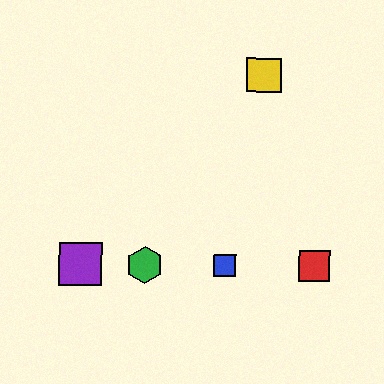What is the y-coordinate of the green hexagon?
The green hexagon is at y≈265.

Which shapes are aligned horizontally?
The red square, the blue square, the green hexagon, the purple square are aligned horizontally.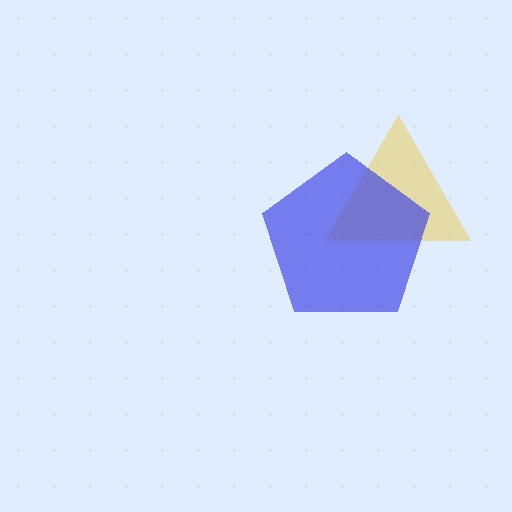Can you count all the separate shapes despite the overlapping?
Yes, there are 2 separate shapes.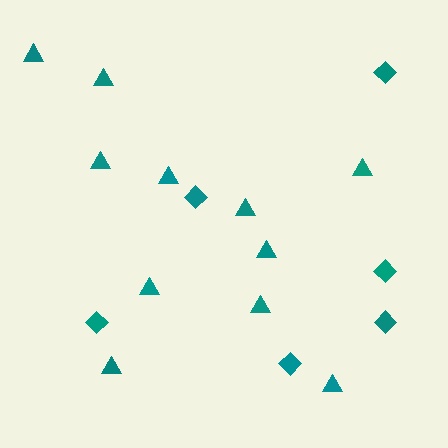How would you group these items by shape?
There are 2 groups: one group of diamonds (6) and one group of triangles (11).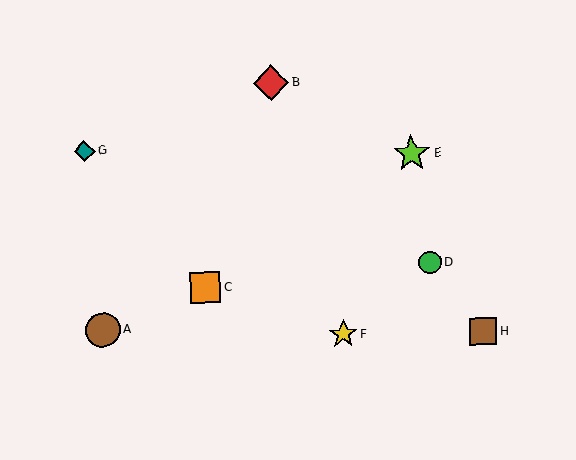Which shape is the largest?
The lime star (labeled E) is the largest.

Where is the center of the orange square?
The center of the orange square is at (205, 287).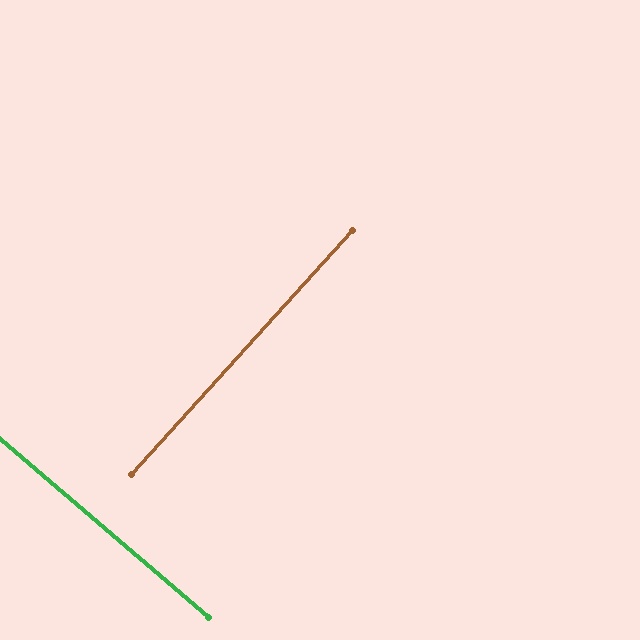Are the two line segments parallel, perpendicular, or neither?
Perpendicular — they meet at approximately 88°.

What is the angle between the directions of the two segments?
Approximately 88 degrees.